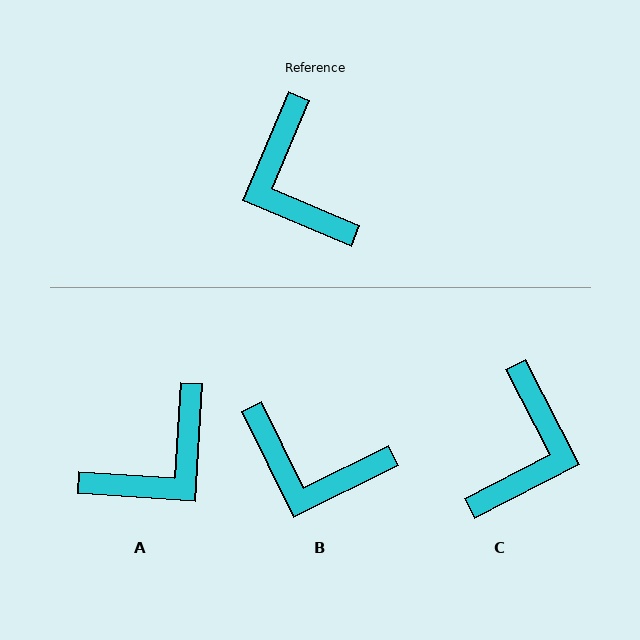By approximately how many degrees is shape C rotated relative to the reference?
Approximately 140 degrees counter-clockwise.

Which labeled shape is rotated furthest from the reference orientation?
C, about 140 degrees away.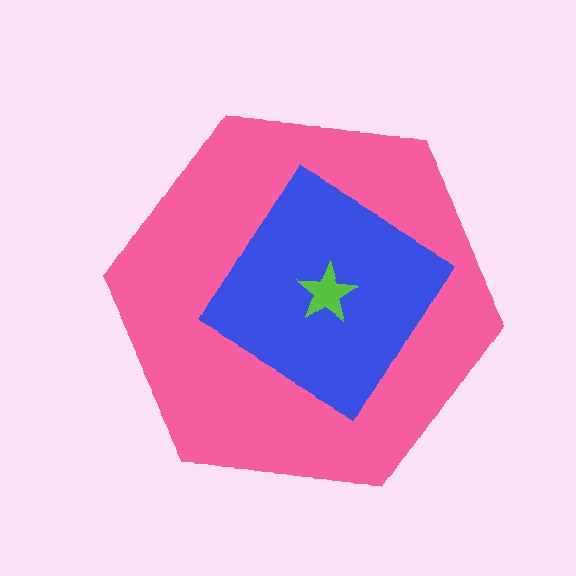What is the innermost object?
The lime star.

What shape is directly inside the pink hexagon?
The blue diamond.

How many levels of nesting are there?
3.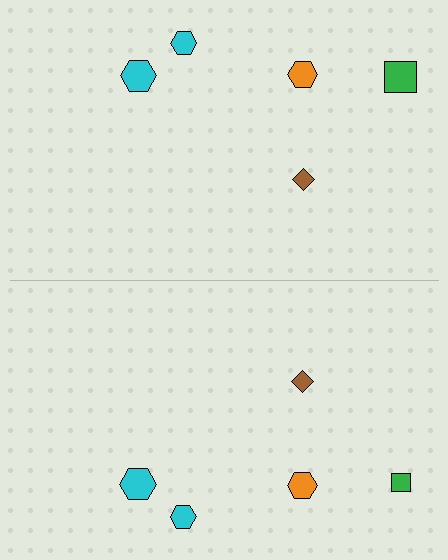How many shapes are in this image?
There are 10 shapes in this image.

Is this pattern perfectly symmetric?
No, the pattern is not perfectly symmetric. The green square on the bottom side has a different size than its mirror counterpart.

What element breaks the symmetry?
The green square on the bottom side has a different size than its mirror counterpart.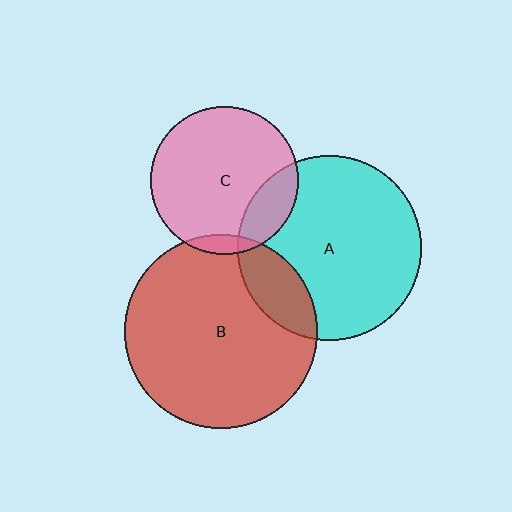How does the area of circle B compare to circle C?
Approximately 1.7 times.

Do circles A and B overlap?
Yes.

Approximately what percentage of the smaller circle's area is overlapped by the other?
Approximately 20%.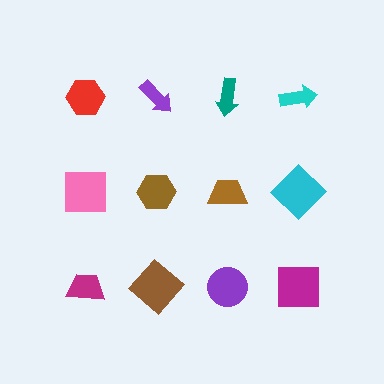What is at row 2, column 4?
A cyan diamond.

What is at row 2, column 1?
A pink square.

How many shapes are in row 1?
4 shapes.